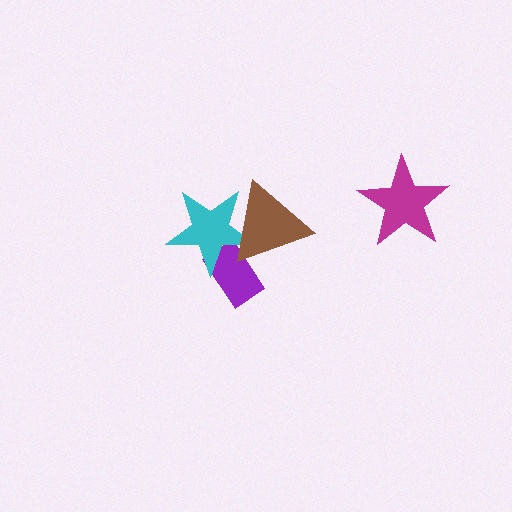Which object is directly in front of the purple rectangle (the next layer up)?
The cyan star is directly in front of the purple rectangle.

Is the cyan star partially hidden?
Yes, it is partially covered by another shape.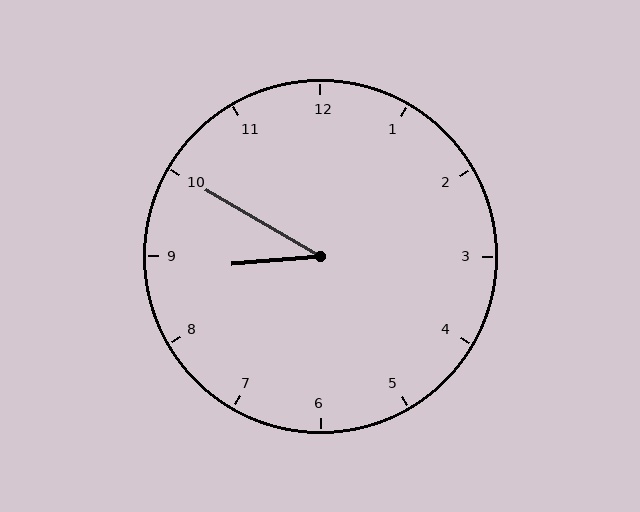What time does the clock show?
8:50.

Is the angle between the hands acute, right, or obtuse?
It is acute.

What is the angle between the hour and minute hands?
Approximately 35 degrees.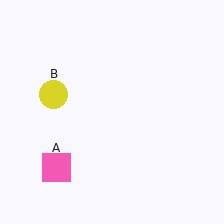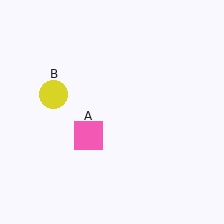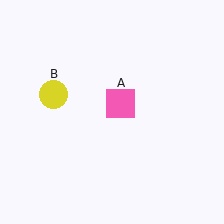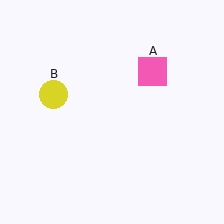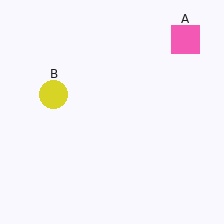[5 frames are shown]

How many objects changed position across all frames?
1 object changed position: pink square (object A).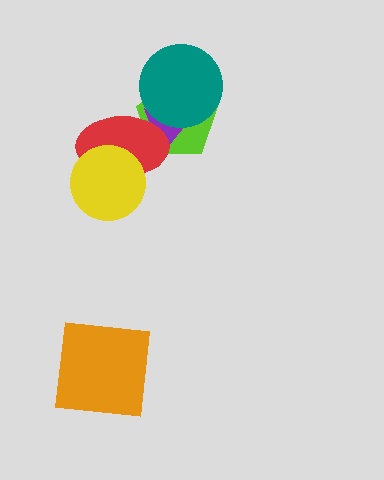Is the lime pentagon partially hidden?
Yes, it is partially covered by another shape.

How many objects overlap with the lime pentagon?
3 objects overlap with the lime pentagon.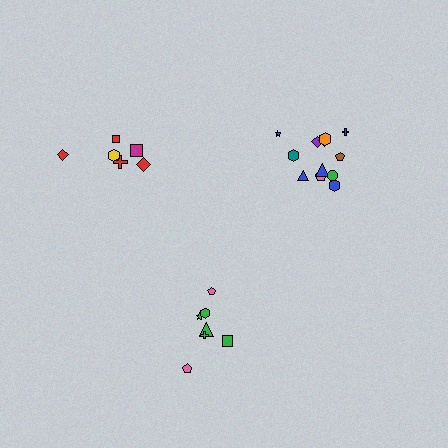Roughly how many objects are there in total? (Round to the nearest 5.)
Roughly 25 objects in total.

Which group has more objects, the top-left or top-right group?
The top-right group.